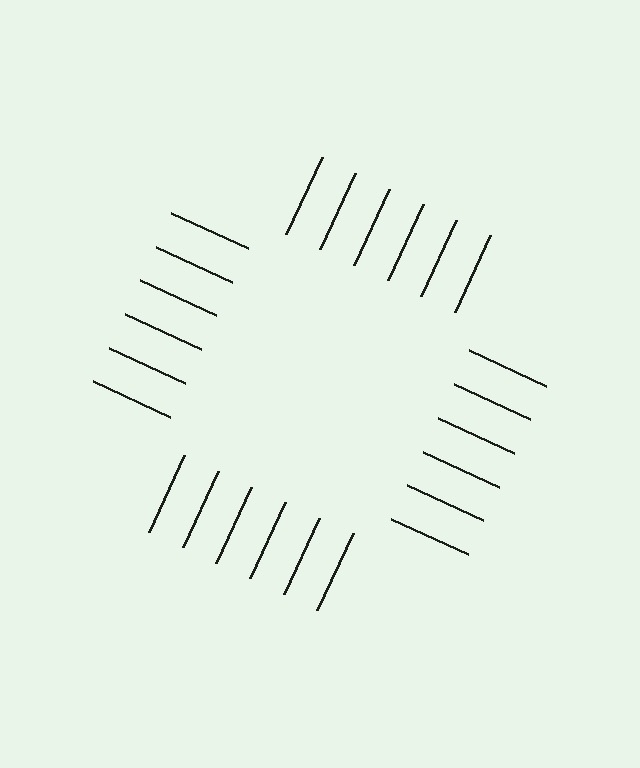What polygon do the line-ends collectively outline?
An illusory square — the line segments terminate on its edges but no continuous stroke is drawn.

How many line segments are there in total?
24 — 6 along each of the 4 edges.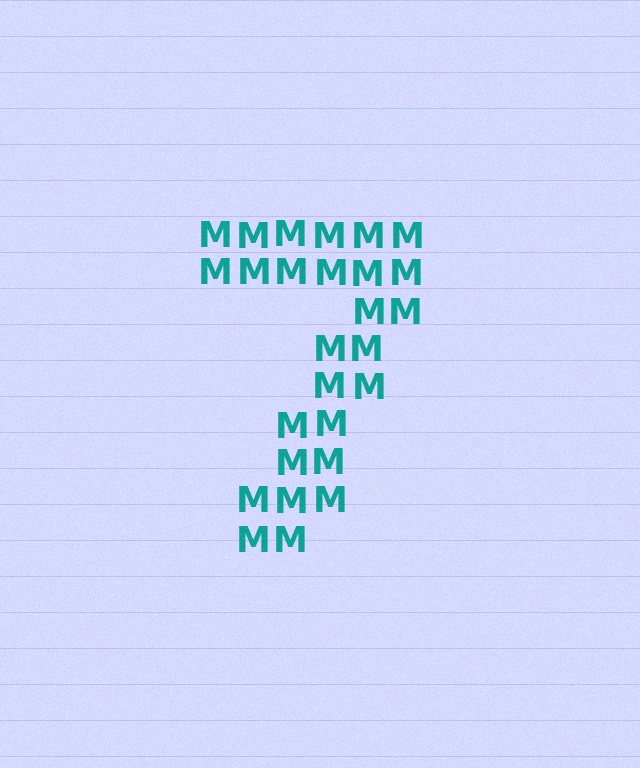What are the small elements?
The small elements are letter M's.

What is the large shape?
The large shape is the digit 7.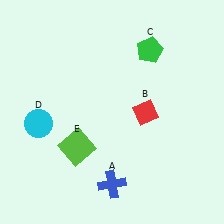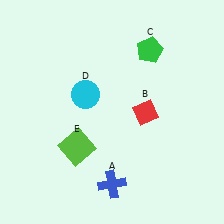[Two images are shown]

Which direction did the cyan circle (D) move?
The cyan circle (D) moved right.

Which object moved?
The cyan circle (D) moved right.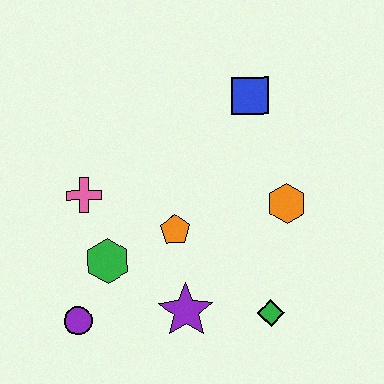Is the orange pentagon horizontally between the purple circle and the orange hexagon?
Yes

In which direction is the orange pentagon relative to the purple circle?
The orange pentagon is to the right of the purple circle.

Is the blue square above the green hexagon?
Yes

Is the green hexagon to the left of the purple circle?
No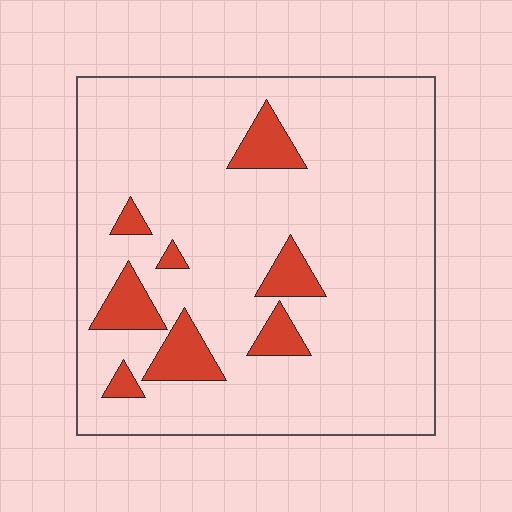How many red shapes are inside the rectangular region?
8.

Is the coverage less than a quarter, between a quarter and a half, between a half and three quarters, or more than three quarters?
Less than a quarter.